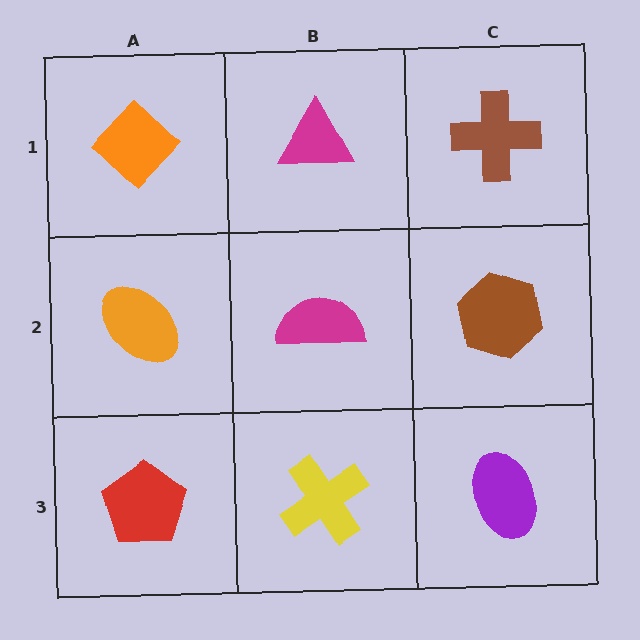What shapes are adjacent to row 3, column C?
A brown hexagon (row 2, column C), a yellow cross (row 3, column B).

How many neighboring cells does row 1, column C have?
2.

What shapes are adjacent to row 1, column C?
A brown hexagon (row 2, column C), a magenta triangle (row 1, column B).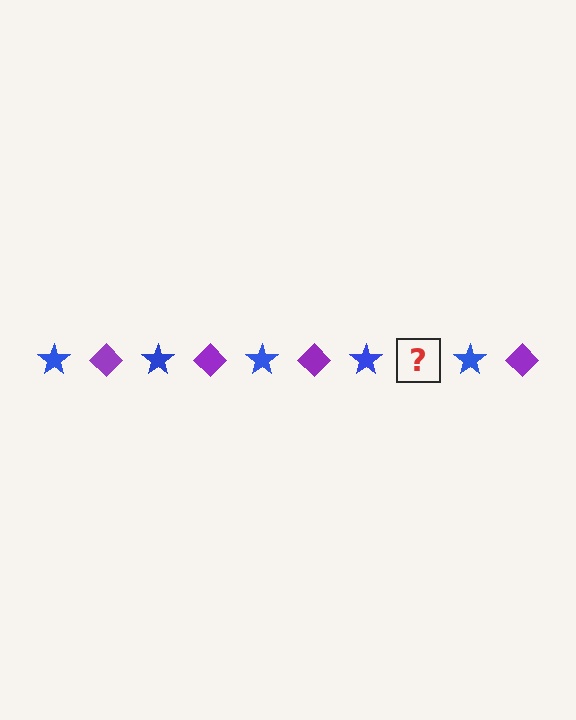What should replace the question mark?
The question mark should be replaced with a purple diamond.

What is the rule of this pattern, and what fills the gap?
The rule is that the pattern alternates between blue star and purple diamond. The gap should be filled with a purple diamond.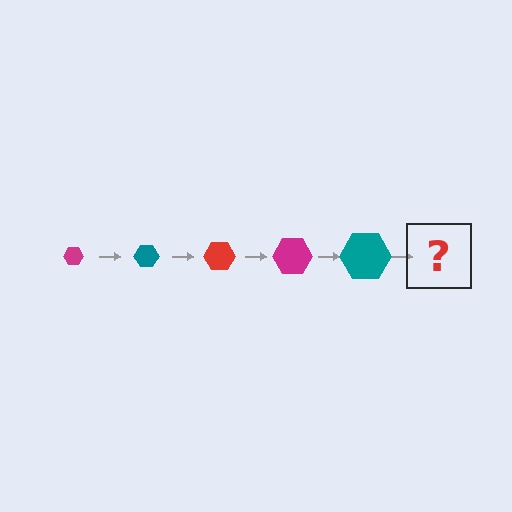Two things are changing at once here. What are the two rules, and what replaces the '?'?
The two rules are that the hexagon grows larger each step and the color cycles through magenta, teal, and red. The '?' should be a red hexagon, larger than the previous one.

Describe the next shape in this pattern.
It should be a red hexagon, larger than the previous one.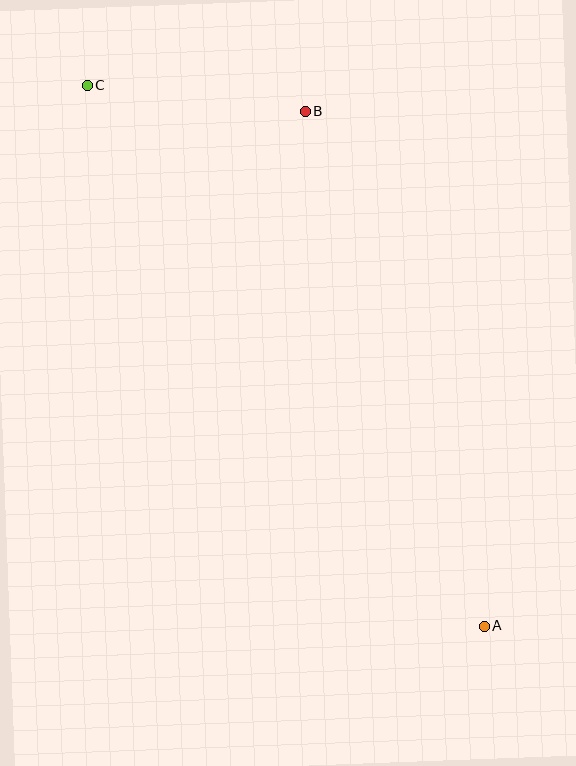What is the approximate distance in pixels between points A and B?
The distance between A and B is approximately 545 pixels.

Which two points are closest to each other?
Points B and C are closest to each other.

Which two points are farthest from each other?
Points A and C are farthest from each other.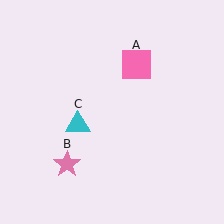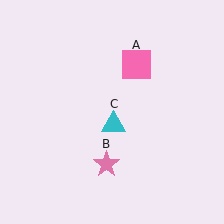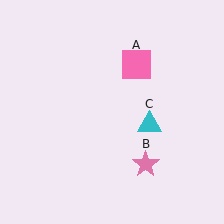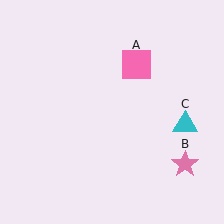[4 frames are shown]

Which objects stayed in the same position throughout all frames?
Pink square (object A) remained stationary.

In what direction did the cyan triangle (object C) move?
The cyan triangle (object C) moved right.